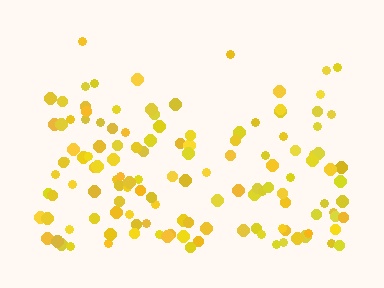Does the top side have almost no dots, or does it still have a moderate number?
Still a moderate number, just noticeably fewer than the bottom.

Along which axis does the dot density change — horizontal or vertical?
Vertical.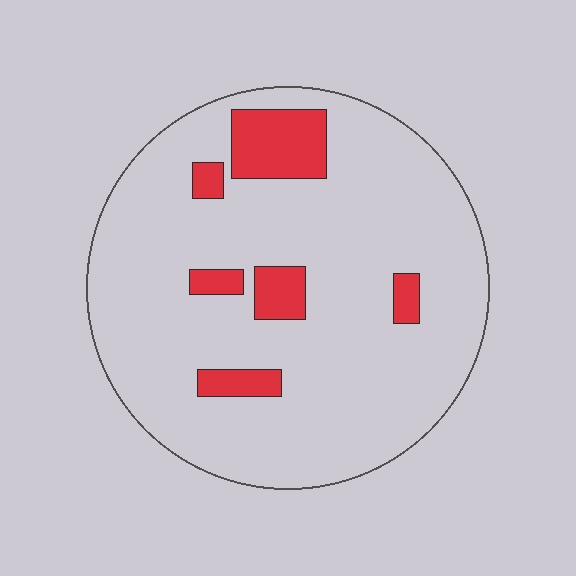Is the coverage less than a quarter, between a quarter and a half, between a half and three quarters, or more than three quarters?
Less than a quarter.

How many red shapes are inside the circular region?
6.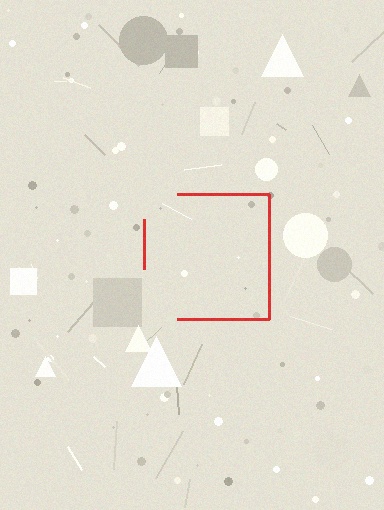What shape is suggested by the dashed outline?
The dashed outline suggests a square.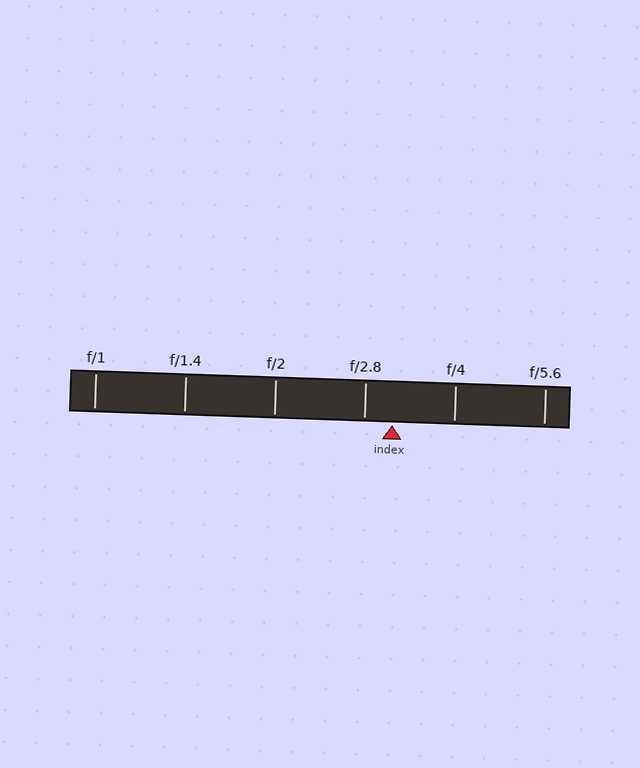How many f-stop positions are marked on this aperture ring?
There are 6 f-stop positions marked.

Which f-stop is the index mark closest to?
The index mark is closest to f/2.8.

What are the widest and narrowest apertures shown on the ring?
The widest aperture shown is f/1 and the narrowest is f/5.6.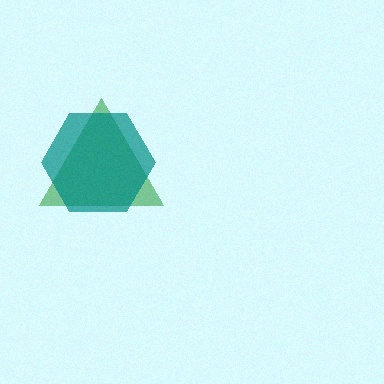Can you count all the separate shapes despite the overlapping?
Yes, there are 2 separate shapes.